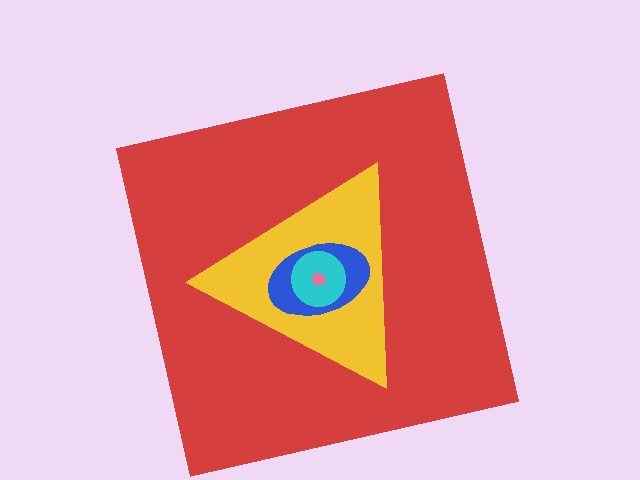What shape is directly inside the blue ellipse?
The cyan circle.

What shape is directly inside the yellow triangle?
The blue ellipse.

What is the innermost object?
The pink pentagon.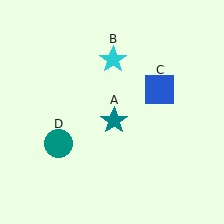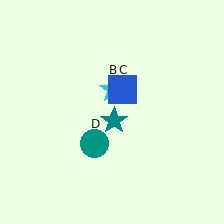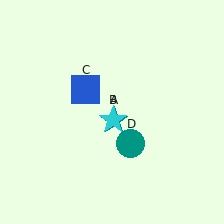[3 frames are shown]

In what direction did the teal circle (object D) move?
The teal circle (object D) moved right.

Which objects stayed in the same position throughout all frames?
Teal star (object A) remained stationary.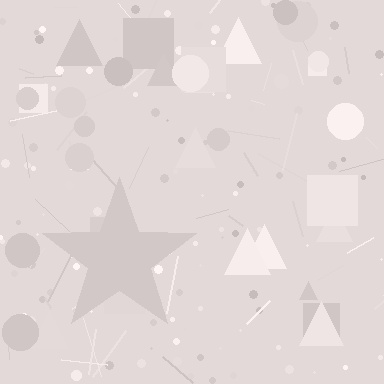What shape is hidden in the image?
A star is hidden in the image.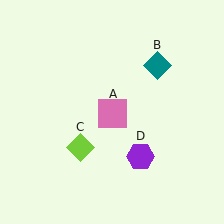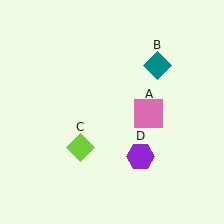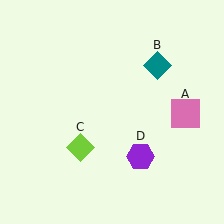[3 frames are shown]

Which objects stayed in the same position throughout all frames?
Teal diamond (object B) and lime diamond (object C) and purple hexagon (object D) remained stationary.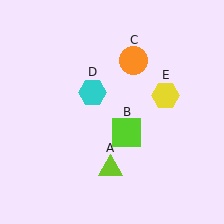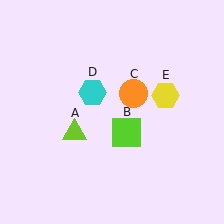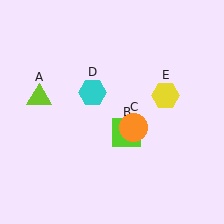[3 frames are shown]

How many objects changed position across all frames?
2 objects changed position: lime triangle (object A), orange circle (object C).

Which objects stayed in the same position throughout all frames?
Lime square (object B) and cyan hexagon (object D) and yellow hexagon (object E) remained stationary.